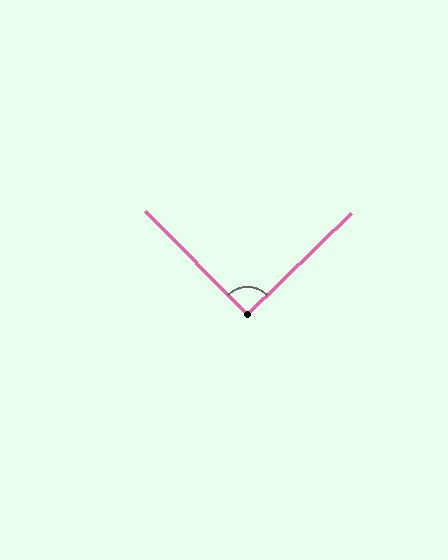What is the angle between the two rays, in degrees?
Approximately 91 degrees.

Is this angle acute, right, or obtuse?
It is approximately a right angle.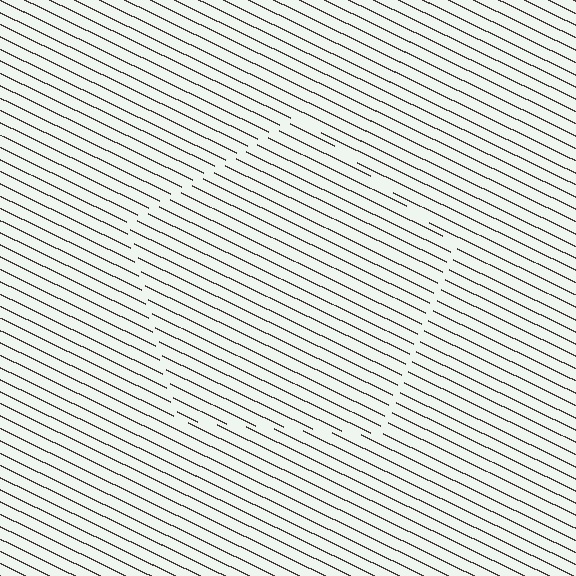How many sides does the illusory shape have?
5 sides — the line-ends trace a pentagon.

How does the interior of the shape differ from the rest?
The interior of the shape contains the same grating, shifted by half a period — the contour is defined by the phase discontinuity where line-ends from the inner and outer gratings abut.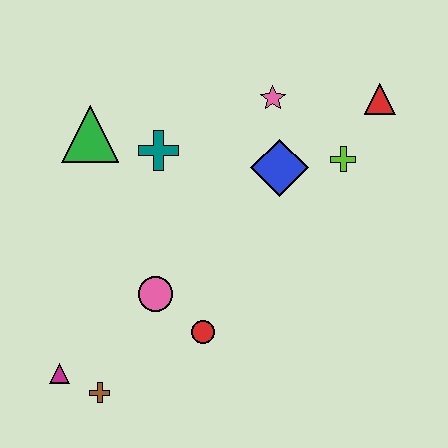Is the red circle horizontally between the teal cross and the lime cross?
Yes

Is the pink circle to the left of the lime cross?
Yes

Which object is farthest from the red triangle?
The magenta triangle is farthest from the red triangle.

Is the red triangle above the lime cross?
Yes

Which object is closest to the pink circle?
The red circle is closest to the pink circle.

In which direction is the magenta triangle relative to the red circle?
The magenta triangle is to the left of the red circle.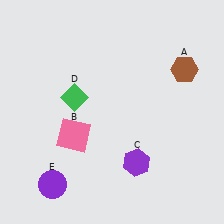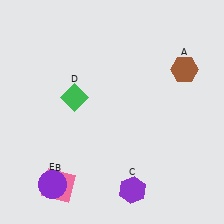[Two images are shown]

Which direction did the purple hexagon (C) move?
The purple hexagon (C) moved down.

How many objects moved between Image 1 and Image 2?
2 objects moved between the two images.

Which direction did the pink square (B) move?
The pink square (B) moved down.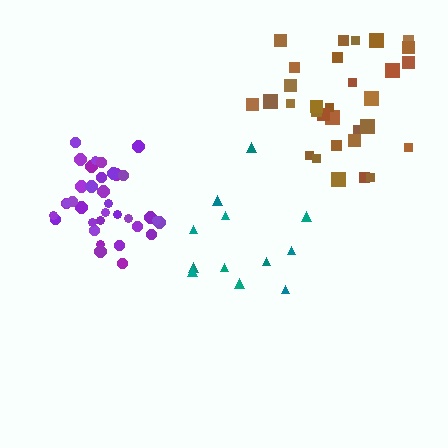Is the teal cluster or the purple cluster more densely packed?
Purple.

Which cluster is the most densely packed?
Purple.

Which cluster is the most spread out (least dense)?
Teal.